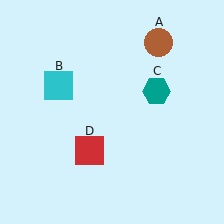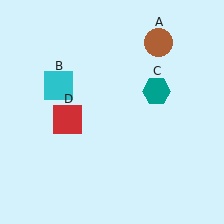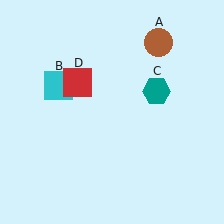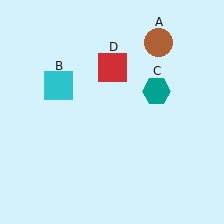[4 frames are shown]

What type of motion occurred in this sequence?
The red square (object D) rotated clockwise around the center of the scene.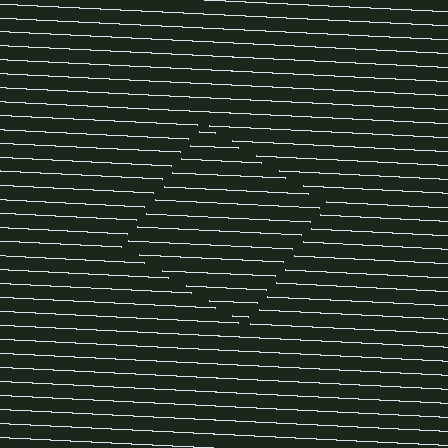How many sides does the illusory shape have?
4 sides — the line-ends trace a square.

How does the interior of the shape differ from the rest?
The interior of the shape contains the same grating, shifted by half a period — the contour is defined by the phase discontinuity where line-ends from the inner and outer gratings abut.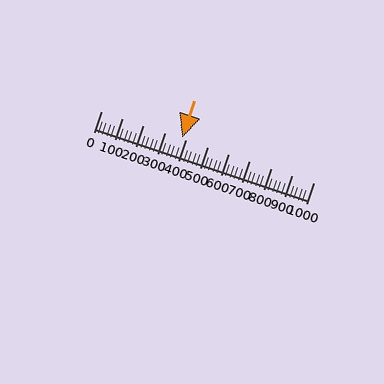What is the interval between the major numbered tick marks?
The major tick marks are spaced 100 units apart.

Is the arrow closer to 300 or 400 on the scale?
The arrow is closer to 400.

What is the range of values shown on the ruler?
The ruler shows values from 0 to 1000.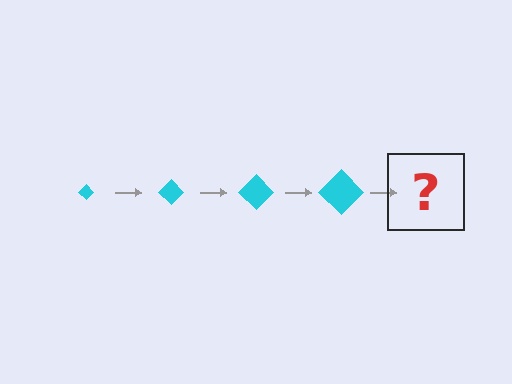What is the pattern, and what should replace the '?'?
The pattern is that the diamond gets progressively larger each step. The '?' should be a cyan diamond, larger than the previous one.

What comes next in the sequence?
The next element should be a cyan diamond, larger than the previous one.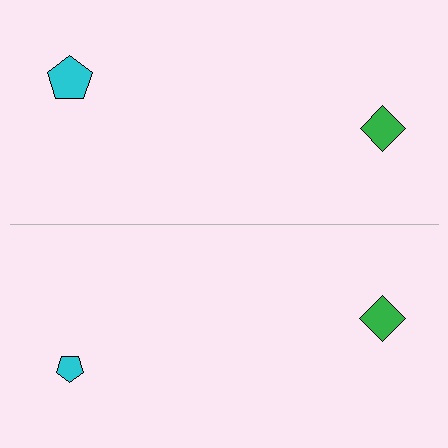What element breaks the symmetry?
The cyan pentagon on the bottom side has a different size than its mirror counterpart.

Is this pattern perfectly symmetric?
No, the pattern is not perfectly symmetric. The cyan pentagon on the bottom side has a different size than its mirror counterpart.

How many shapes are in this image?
There are 4 shapes in this image.